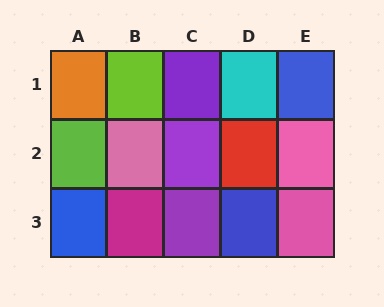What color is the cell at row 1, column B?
Lime.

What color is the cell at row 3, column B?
Magenta.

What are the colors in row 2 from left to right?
Lime, pink, purple, red, pink.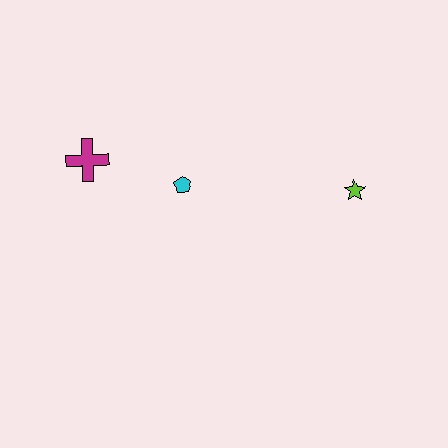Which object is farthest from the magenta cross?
The lime star is farthest from the magenta cross.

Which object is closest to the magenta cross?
The cyan pentagon is closest to the magenta cross.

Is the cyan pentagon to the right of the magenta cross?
Yes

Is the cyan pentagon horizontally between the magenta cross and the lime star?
Yes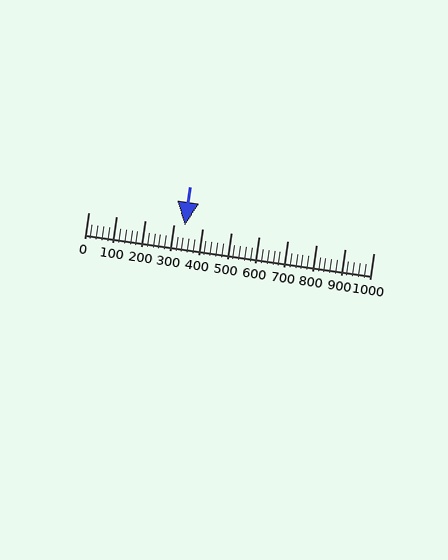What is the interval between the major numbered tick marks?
The major tick marks are spaced 100 units apart.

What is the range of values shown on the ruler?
The ruler shows values from 0 to 1000.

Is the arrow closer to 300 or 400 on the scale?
The arrow is closer to 300.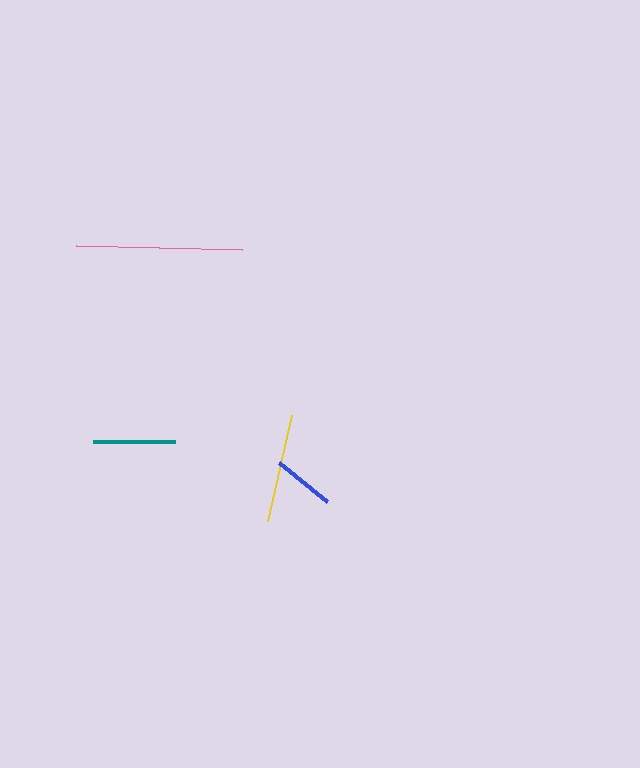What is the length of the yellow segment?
The yellow segment is approximately 109 pixels long.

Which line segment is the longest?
The pink line is the longest at approximately 166 pixels.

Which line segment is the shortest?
The blue line is the shortest at approximately 62 pixels.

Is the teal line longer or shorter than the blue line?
The teal line is longer than the blue line.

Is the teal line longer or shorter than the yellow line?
The yellow line is longer than the teal line.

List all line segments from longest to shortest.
From longest to shortest: pink, yellow, teal, blue.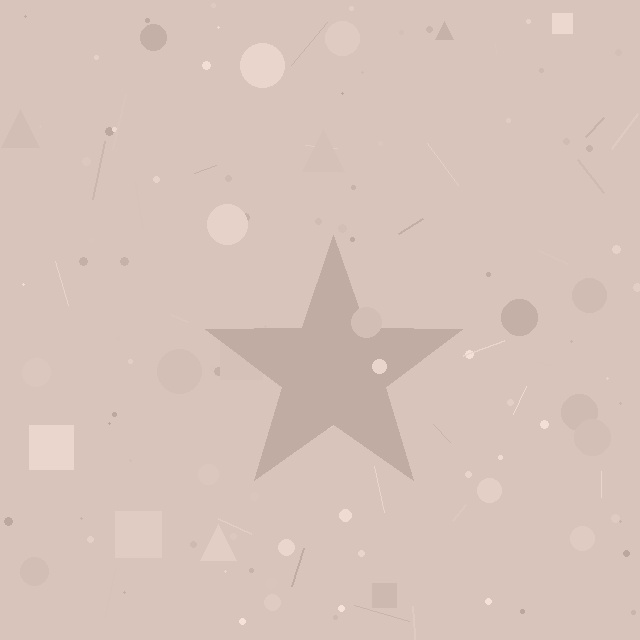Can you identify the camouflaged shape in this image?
The camouflaged shape is a star.